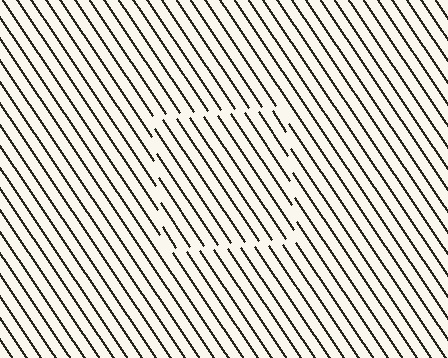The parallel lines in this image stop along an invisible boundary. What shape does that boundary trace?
An illusory square. The interior of the shape contains the same grating, shifted by half a period — the contour is defined by the phase discontinuity where line-ends from the inner and outer gratings abut.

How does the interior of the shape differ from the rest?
The interior of the shape contains the same grating, shifted by half a period — the contour is defined by the phase discontinuity where line-ends from the inner and outer gratings abut.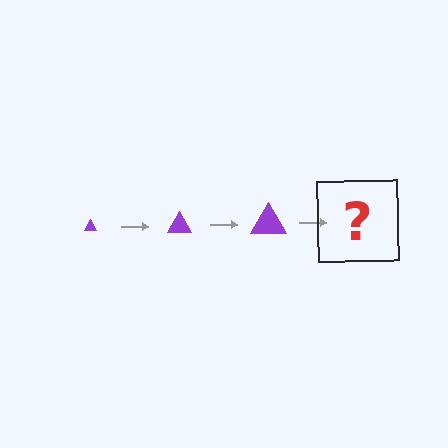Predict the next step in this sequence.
The next step is a purple triangle, larger than the previous one.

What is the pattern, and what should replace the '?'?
The pattern is that the triangle gets progressively larger each step. The '?' should be a purple triangle, larger than the previous one.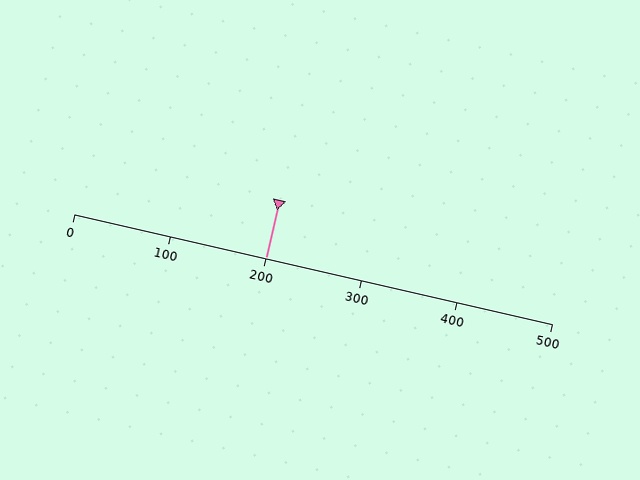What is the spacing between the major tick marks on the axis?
The major ticks are spaced 100 apart.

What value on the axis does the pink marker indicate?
The marker indicates approximately 200.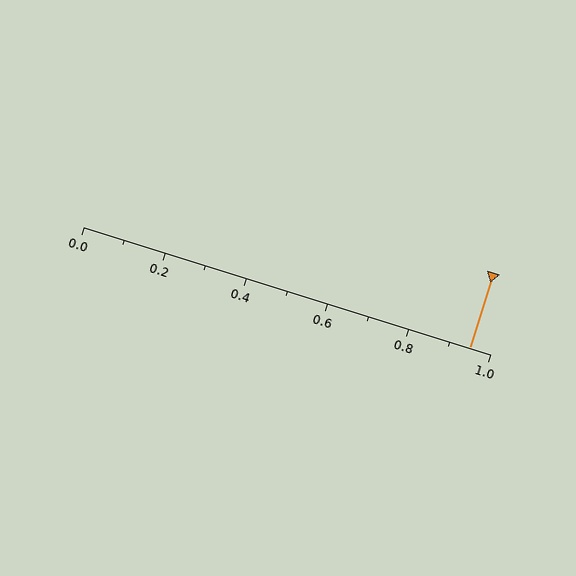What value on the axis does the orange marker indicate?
The marker indicates approximately 0.95.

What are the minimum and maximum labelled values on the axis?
The axis runs from 0.0 to 1.0.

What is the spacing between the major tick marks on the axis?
The major ticks are spaced 0.2 apart.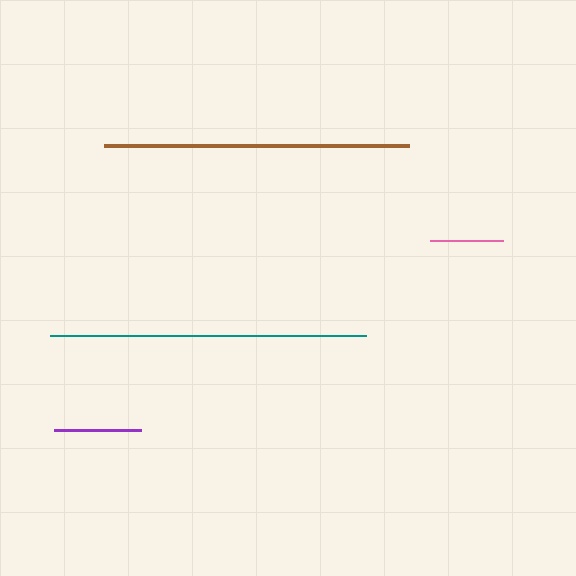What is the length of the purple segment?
The purple segment is approximately 87 pixels long.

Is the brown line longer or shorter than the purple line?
The brown line is longer than the purple line.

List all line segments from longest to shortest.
From longest to shortest: teal, brown, purple, pink.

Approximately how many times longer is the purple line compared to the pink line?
The purple line is approximately 1.2 times the length of the pink line.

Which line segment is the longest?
The teal line is the longest at approximately 317 pixels.